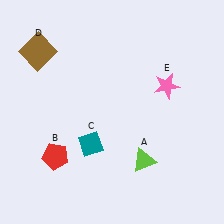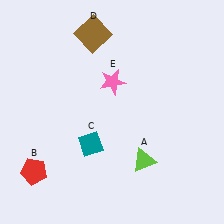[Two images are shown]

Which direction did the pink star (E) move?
The pink star (E) moved left.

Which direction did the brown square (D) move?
The brown square (D) moved right.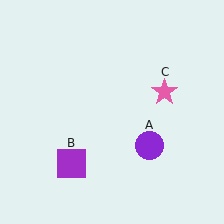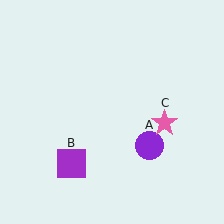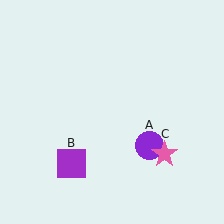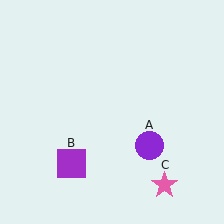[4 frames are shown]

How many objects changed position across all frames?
1 object changed position: pink star (object C).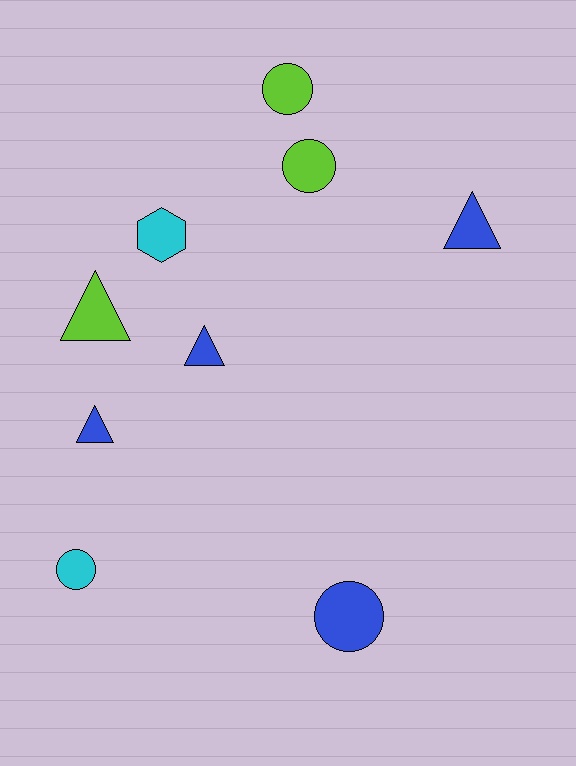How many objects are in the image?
There are 9 objects.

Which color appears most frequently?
Blue, with 4 objects.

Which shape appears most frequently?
Triangle, with 4 objects.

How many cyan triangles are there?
There are no cyan triangles.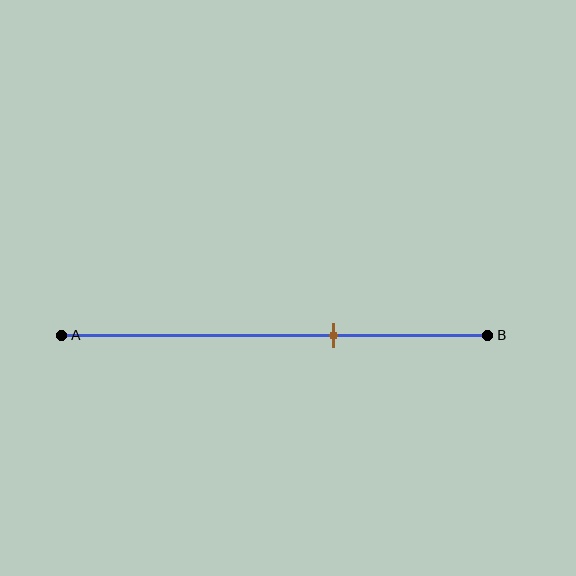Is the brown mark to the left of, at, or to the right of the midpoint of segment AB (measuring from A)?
The brown mark is to the right of the midpoint of segment AB.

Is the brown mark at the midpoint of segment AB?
No, the mark is at about 65% from A, not at the 50% midpoint.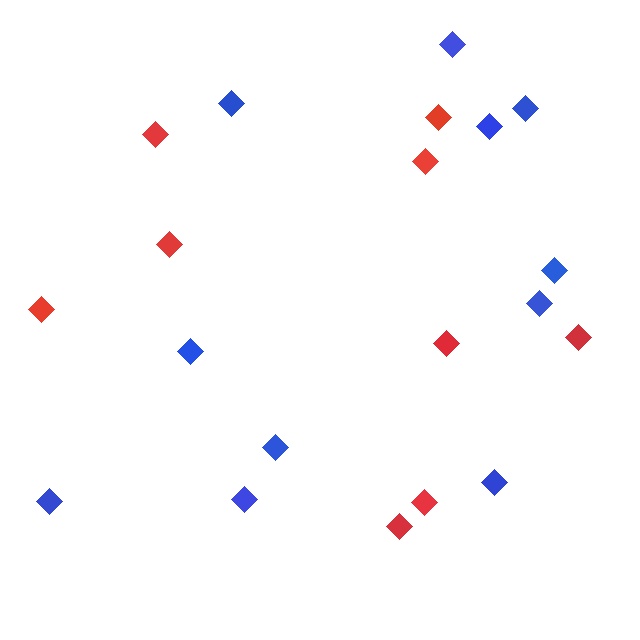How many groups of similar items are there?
There are 2 groups: one group of red diamonds (9) and one group of blue diamonds (11).